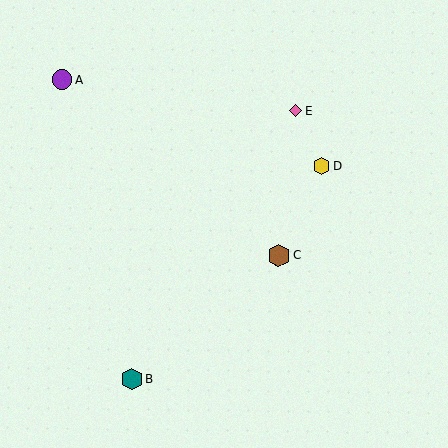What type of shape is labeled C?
Shape C is a brown hexagon.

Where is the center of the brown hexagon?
The center of the brown hexagon is at (278, 255).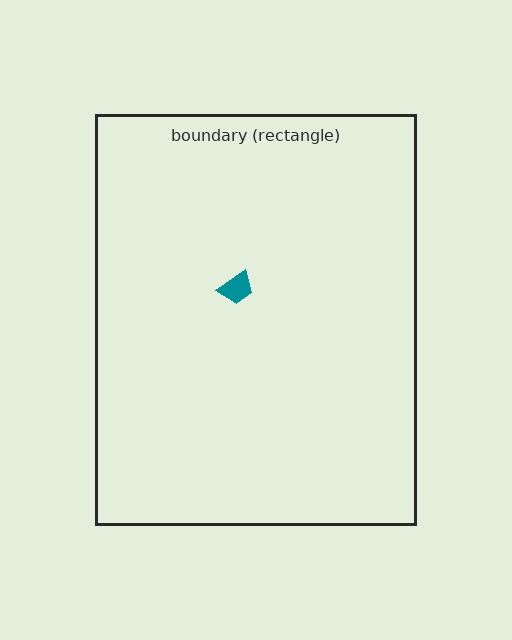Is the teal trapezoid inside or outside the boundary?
Inside.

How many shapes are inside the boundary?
1 inside, 0 outside.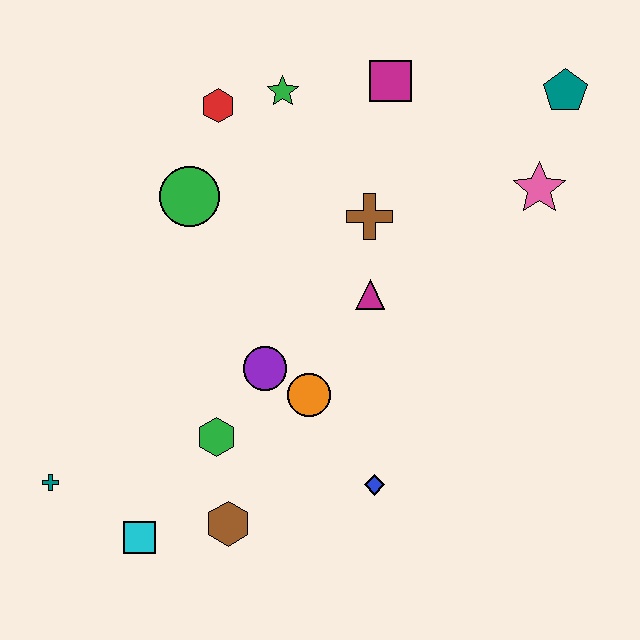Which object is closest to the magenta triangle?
The brown cross is closest to the magenta triangle.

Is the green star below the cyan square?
No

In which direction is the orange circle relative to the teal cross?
The orange circle is to the right of the teal cross.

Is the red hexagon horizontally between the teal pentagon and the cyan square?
Yes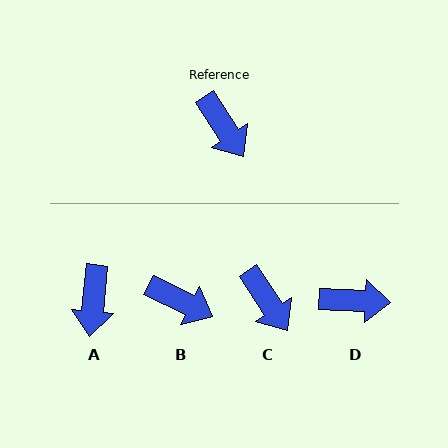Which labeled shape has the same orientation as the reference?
C.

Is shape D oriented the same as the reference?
No, it is off by about 55 degrees.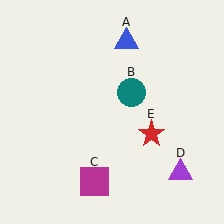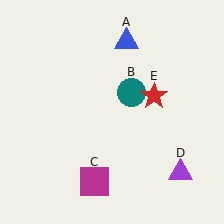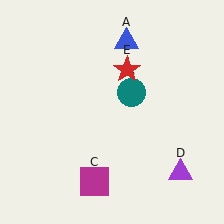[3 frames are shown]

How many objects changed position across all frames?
1 object changed position: red star (object E).